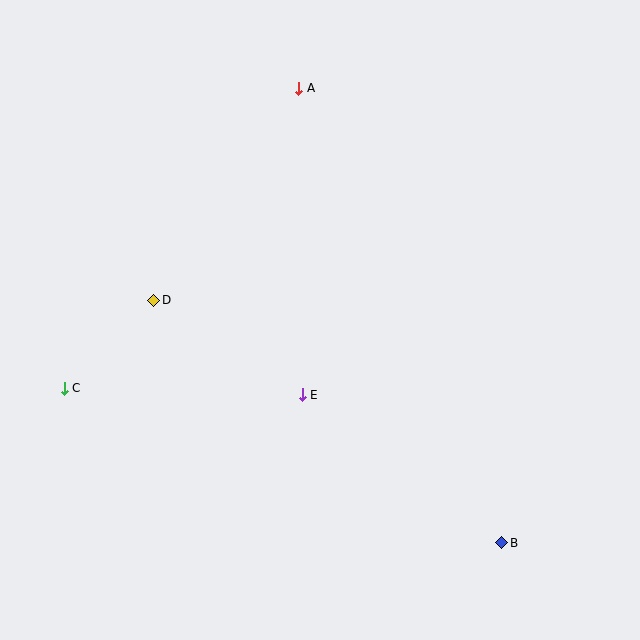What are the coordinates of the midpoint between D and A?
The midpoint between D and A is at (226, 194).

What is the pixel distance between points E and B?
The distance between E and B is 248 pixels.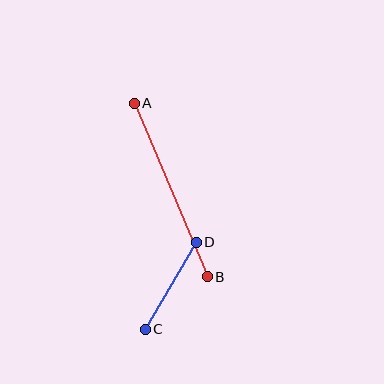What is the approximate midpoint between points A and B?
The midpoint is at approximately (171, 190) pixels.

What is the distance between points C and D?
The distance is approximately 101 pixels.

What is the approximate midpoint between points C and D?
The midpoint is at approximately (171, 286) pixels.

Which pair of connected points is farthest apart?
Points A and B are farthest apart.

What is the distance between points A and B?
The distance is approximately 188 pixels.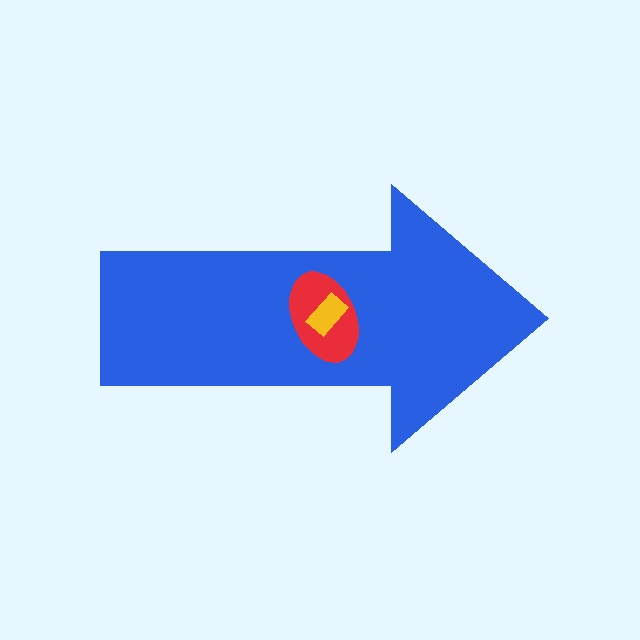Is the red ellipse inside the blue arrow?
Yes.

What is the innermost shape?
The yellow rectangle.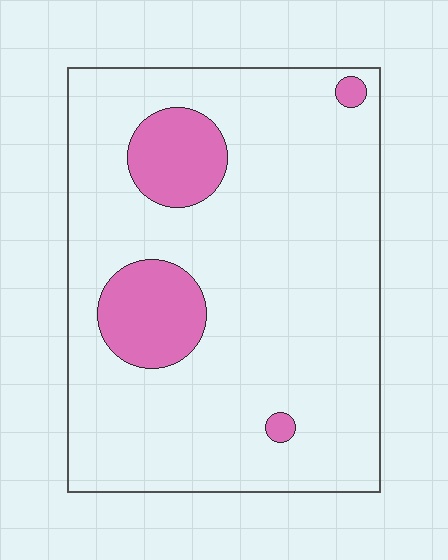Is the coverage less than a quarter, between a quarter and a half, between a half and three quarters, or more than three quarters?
Less than a quarter.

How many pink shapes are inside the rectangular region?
4.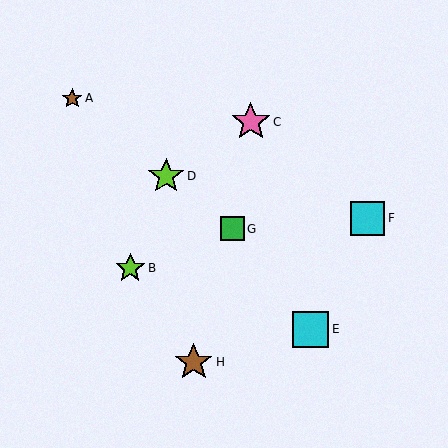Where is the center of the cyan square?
The center of the cyan square is at (310, 329).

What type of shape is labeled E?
Shape E is a cyan square.